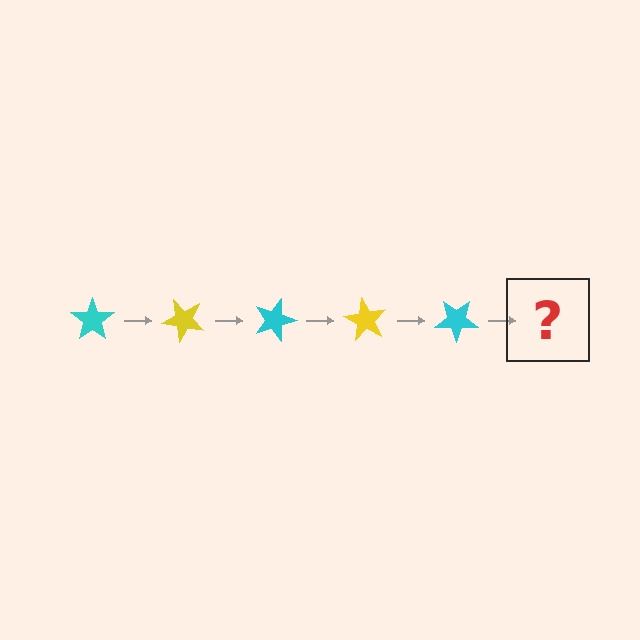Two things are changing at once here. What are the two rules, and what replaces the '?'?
The two rules are that it rotates 45 degrees each step and the color cycles through cyan and yellow. The '?' should be a yellow star, rotated 225 degrees from the start.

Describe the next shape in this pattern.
It should be a yellow star, rotated 225 degrees from the start.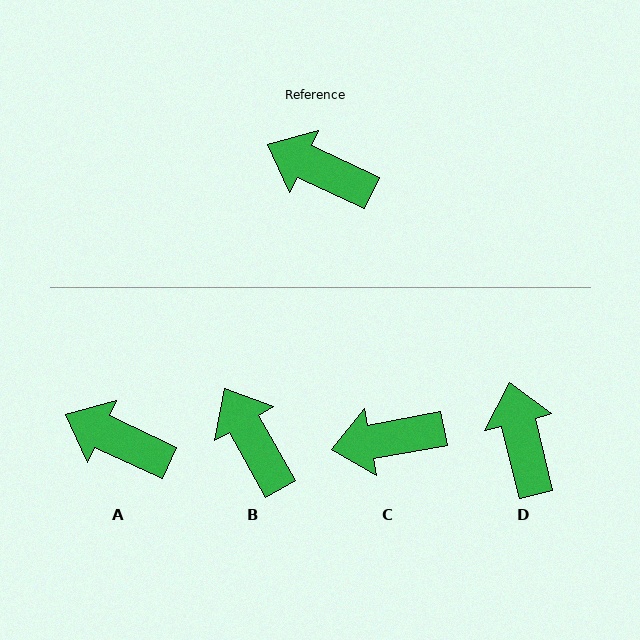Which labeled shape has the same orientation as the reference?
A.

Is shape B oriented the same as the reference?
No, it is off by about 36 degrees.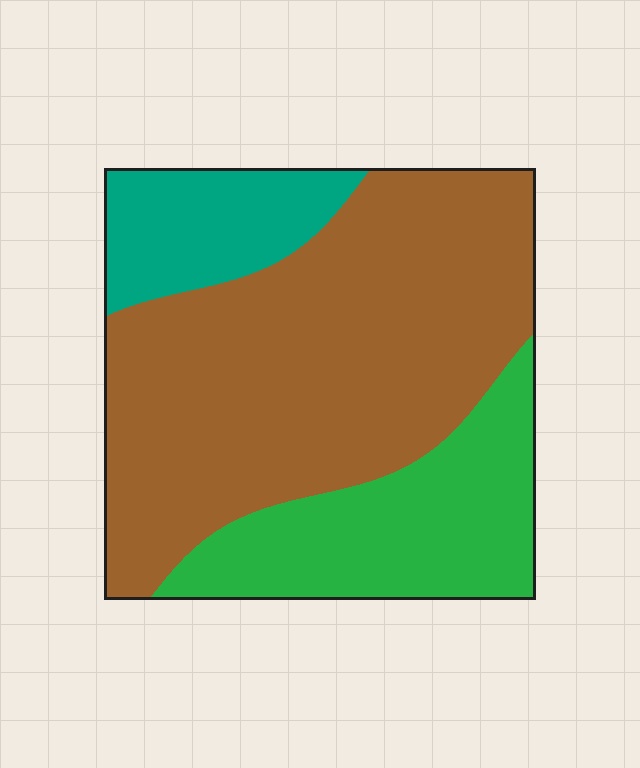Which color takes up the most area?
Brown, at roughly 60%.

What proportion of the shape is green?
Green takes up about one quarter (1/4) of the shape.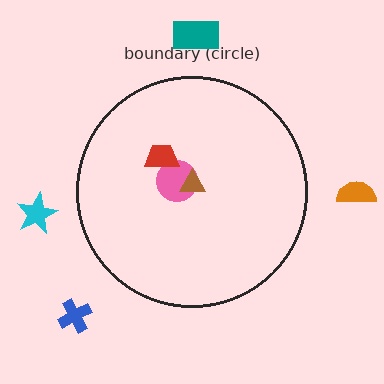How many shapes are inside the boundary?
3 inside, 4 outside.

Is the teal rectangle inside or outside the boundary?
Outside.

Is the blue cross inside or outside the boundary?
Outside.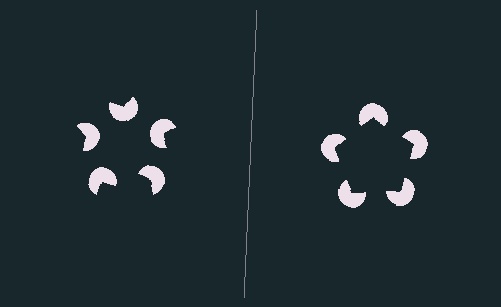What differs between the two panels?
The pac-man discs are positioned identically on both sides; only the wedge orientations differ. On the right they align to a pentagon; on the left they are misaligned.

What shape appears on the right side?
An illusory pentagon.